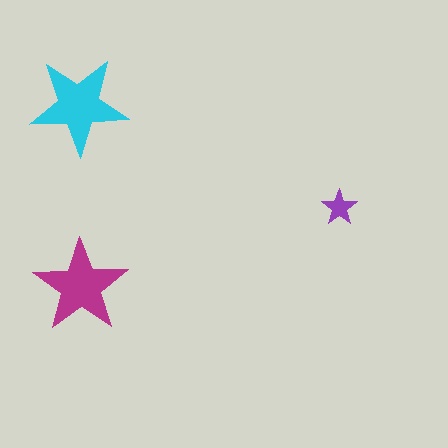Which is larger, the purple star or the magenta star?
The magenta one.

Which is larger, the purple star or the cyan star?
The cyan one.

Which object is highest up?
The cyan star is topmost.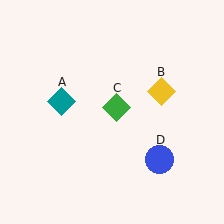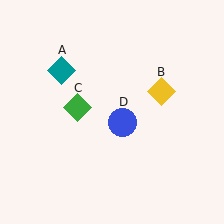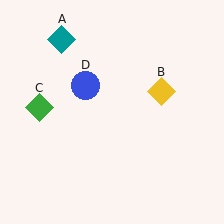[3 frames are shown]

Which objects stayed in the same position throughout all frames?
Yellow diamond (object B) remained stationary.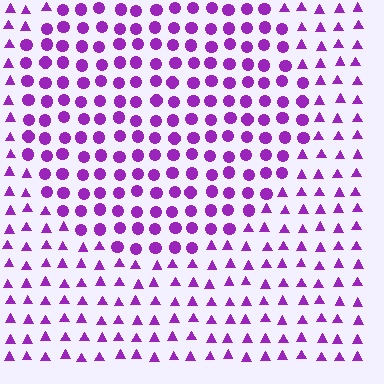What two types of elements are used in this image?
The image uses circles inside the circle region and triangles outside it.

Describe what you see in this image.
The image is filled with small purple elements arranged in a uniform grid. A circle-shaped region contains circles, while the surrounding area contains triangles. The boundary is defined purely by the change in element shape.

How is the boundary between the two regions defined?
The boundary is defined by a change in element shape: circles inside vs. triangles outside. All elements share the same color and spacing.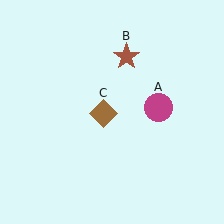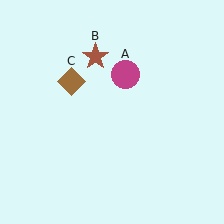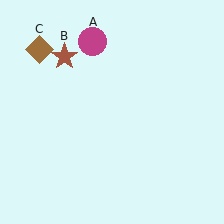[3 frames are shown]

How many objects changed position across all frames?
3 objects changed position: magenta circle (object A), brown star (object B), brown diamond (object C).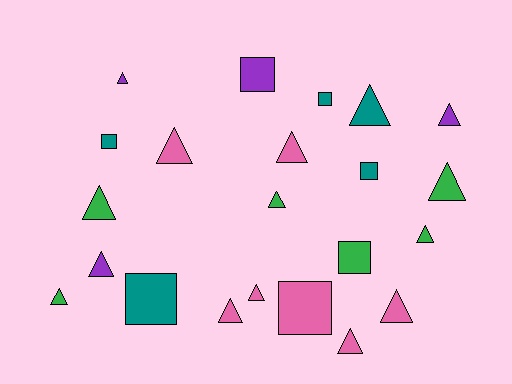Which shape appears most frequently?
Triangle, with 15 objects.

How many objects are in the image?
There are 22 objects.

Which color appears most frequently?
Pink, with 7 objects.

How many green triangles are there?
There are 5 green triangles.